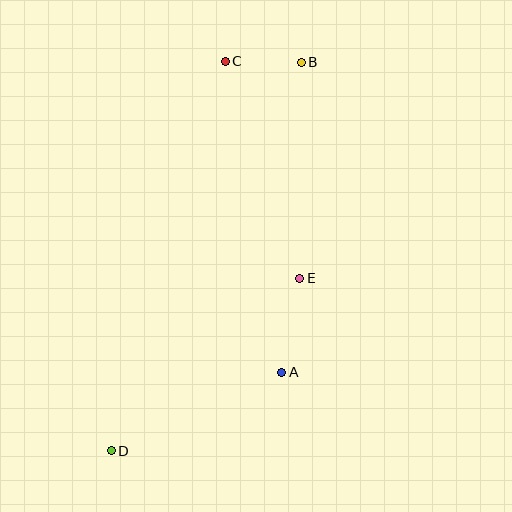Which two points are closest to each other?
Points B and C are closest to each other.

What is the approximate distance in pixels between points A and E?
The distance between A and E is approximately 96 pixels.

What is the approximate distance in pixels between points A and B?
The distance between A and B is approximately 311 pixels.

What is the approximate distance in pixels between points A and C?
The distance between A and C is approximately 316 pixels.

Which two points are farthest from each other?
Points B and D are farthest from each other.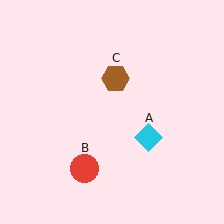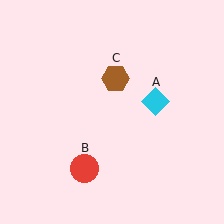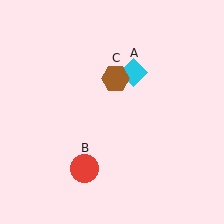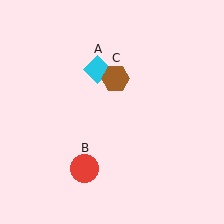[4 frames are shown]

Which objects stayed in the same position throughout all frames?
Red circle (object B) and brown hexagon (object C) remained stationary.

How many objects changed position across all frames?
1 object changed position: cyan diamond (object A).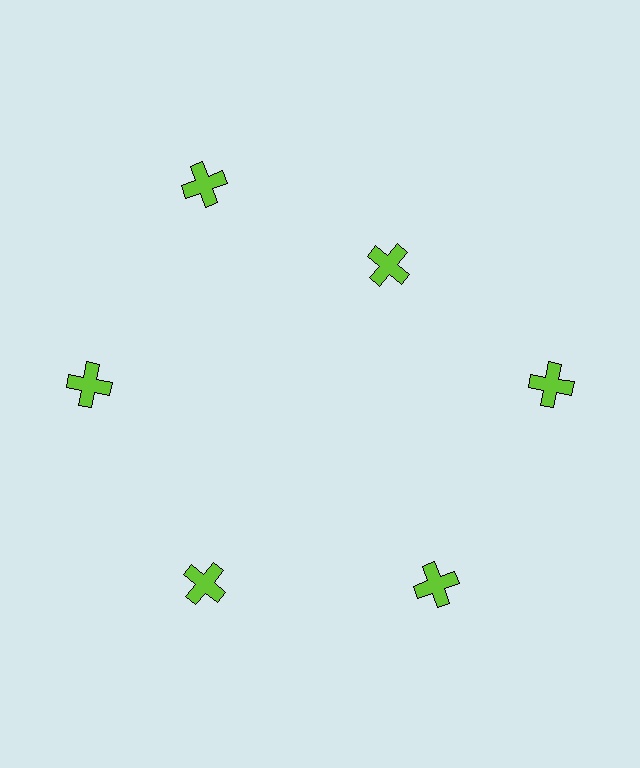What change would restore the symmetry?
The symmetry would be restored by moving it outward, back onto the ring so that all 6 crosses sit at equal angles and equal distance from the center.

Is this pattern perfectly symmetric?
No. The 6 lime crosses are arranged in a ring, but one element near the 1 o'clock position is pulled inward toward the center, breaking the 6-fold rotational symmetry.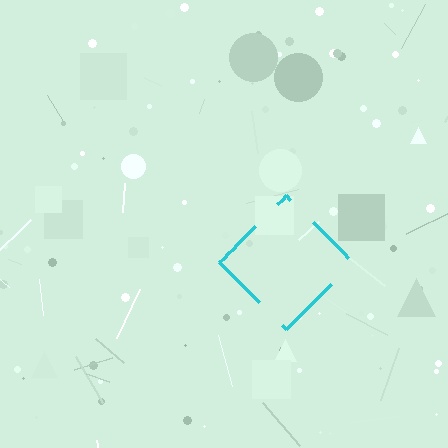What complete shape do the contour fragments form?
The contour fragments form a diamond.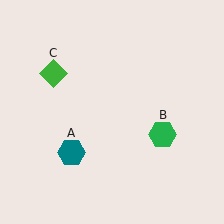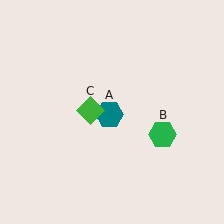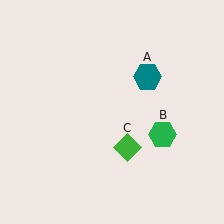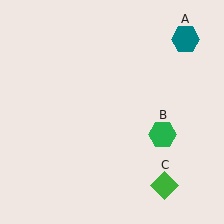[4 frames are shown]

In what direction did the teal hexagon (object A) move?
The teal hexagon (object A) moved up and to the right.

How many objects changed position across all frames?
2 objects changed position: teal hexagon (object A), green diamond (object C).